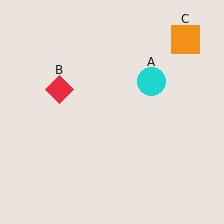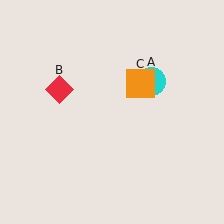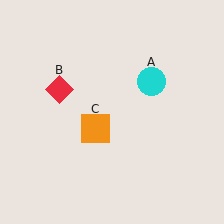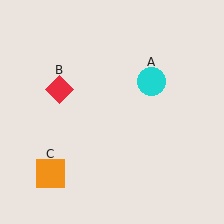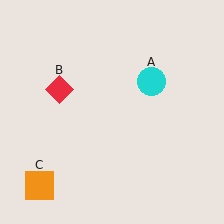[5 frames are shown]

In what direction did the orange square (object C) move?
The orange square (object C) moved down and to the left.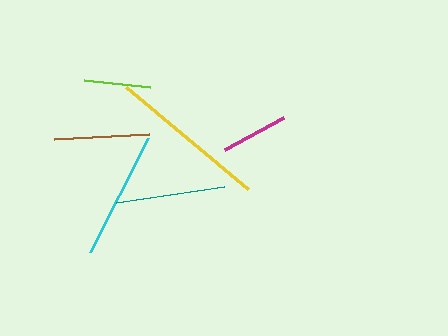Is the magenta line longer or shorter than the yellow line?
The yellow line is longer than the magenta line.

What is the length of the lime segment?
The lime segment is approximately 67 pixels long.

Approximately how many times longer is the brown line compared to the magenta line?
The brown line is approximately 1.4 times the length of the magenta line.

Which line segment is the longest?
The yellow line is the longest at approximately 159 pixels.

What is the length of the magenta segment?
The magenta segment is approximately 67 pixels long.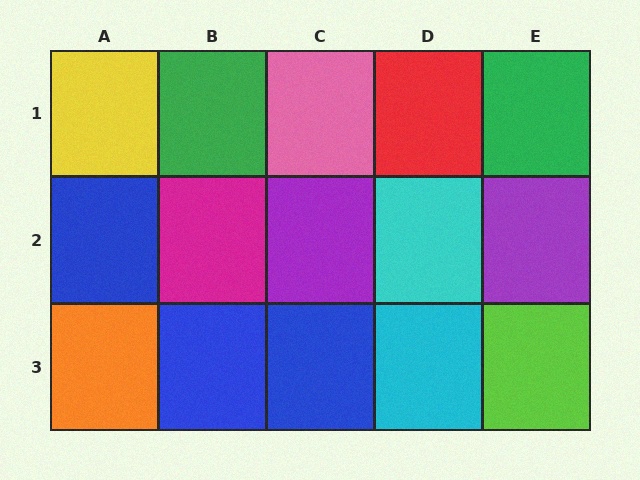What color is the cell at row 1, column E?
Green.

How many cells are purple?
2 cells are purple.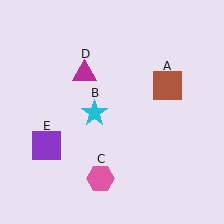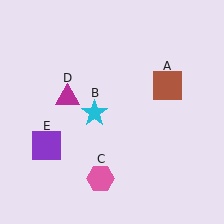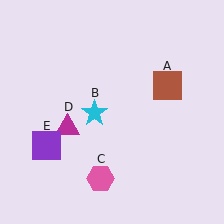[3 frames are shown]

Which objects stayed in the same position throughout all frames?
Brown square (object A) and cyan star (object B) and pink hexagon (object C) and purple square (object E) remained stationary.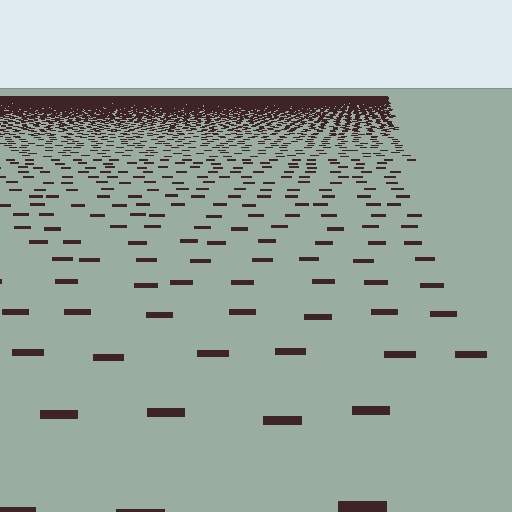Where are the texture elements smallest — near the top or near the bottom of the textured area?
Near the top.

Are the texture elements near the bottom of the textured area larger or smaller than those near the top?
Larger. Near the bottom, elements are closer to the viewer and appear at a bigger on-screen size.